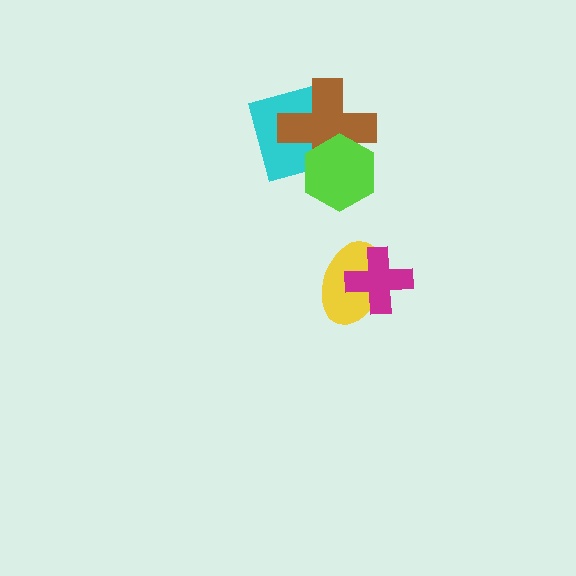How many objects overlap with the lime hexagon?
2 objects overlap with the lime hexagon.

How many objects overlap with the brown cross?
2 objects overlap with the brown cross.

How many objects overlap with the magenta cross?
1 object overlaps with the magenta cross.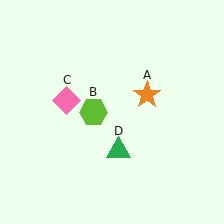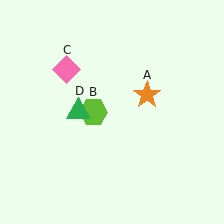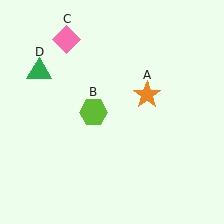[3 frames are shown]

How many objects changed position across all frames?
2 objects changed position: pink diamond (object C), green triangle (object D).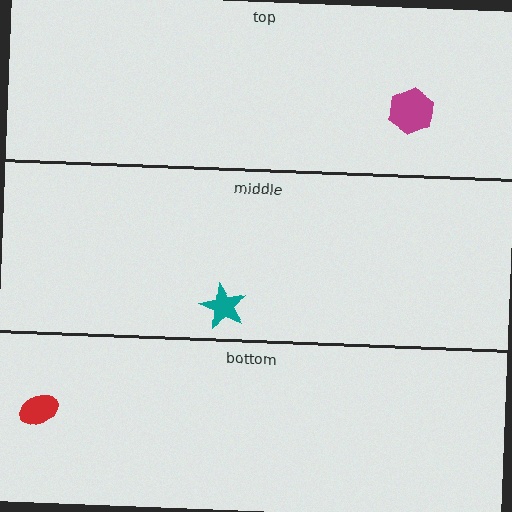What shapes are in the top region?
The magenta hexagon.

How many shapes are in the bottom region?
1.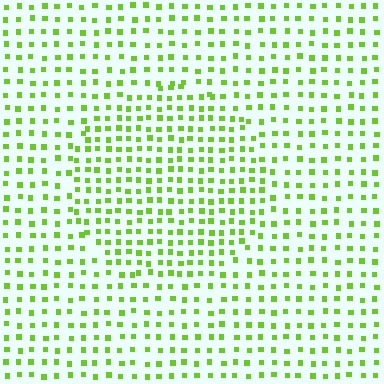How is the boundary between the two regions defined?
The boundary is defined by a change in element density (approximately 1.5x ratio). All elements are the same color, size, and shape.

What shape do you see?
I see a circle.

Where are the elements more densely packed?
The elements are more densely packed inside the circle boundary.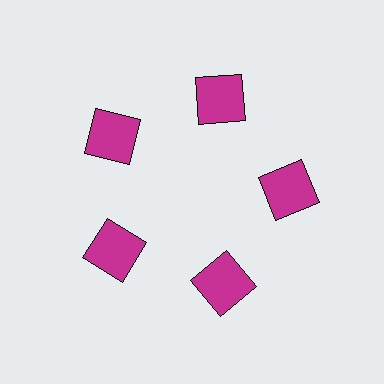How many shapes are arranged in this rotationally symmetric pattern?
There are 5 shapes, arranged in 5 groups of 1.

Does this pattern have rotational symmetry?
Yes, this pattern has 5-fold rotational symmetry. It looks the same after rotating 72 degrees around the center.